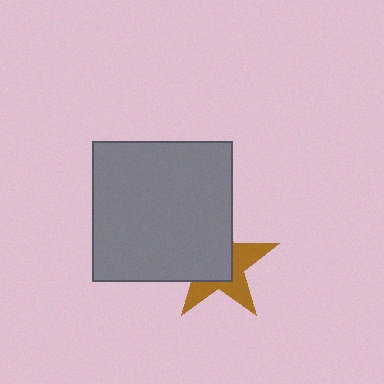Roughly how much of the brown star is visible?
A small part of it is visible (roughly 44%).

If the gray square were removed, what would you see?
You would see the complete brown star.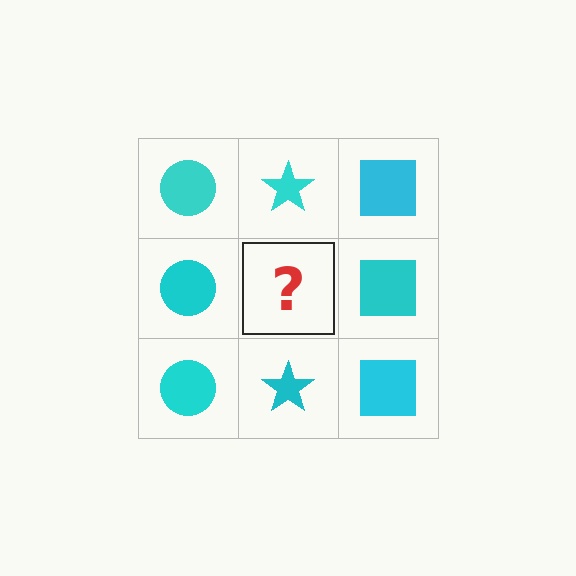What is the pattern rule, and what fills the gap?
The rule is that each column has a consistent shape. The gap should be filled with a cyan star.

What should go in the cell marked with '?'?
The missing cell should contain a cyan star.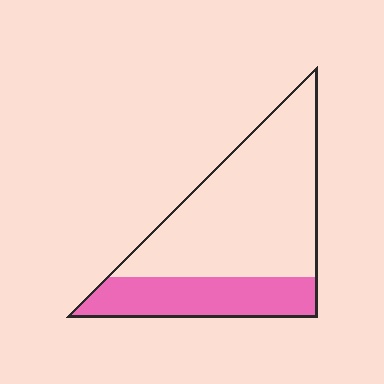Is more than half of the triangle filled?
No.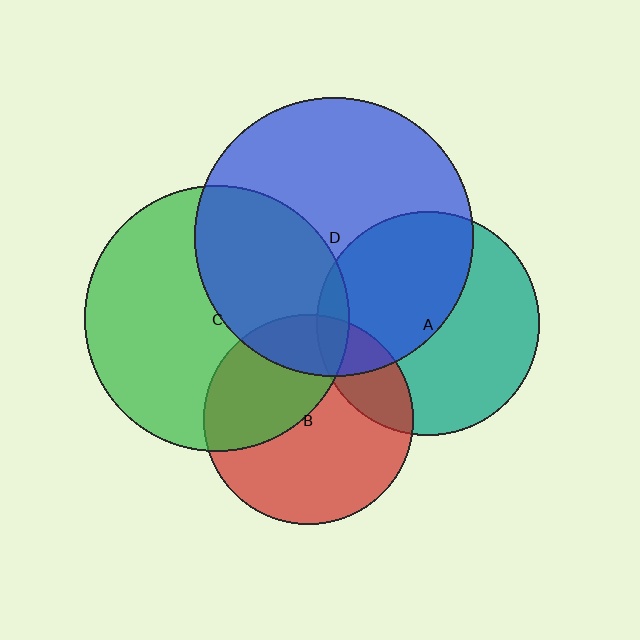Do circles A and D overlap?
Yes.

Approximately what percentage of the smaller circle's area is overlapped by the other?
Approximately 50%.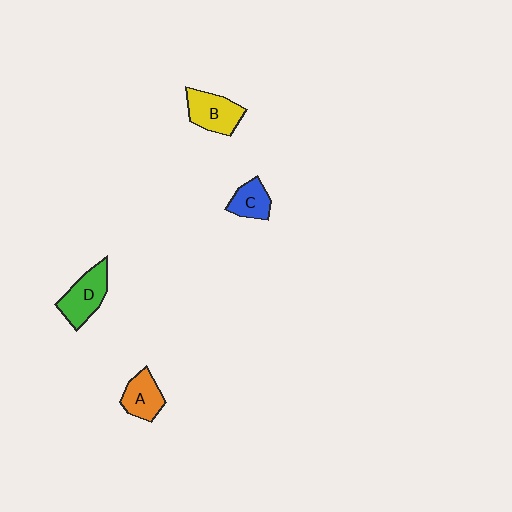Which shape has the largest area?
Shape D (green).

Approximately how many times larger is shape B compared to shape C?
Approximately 1.4 times.